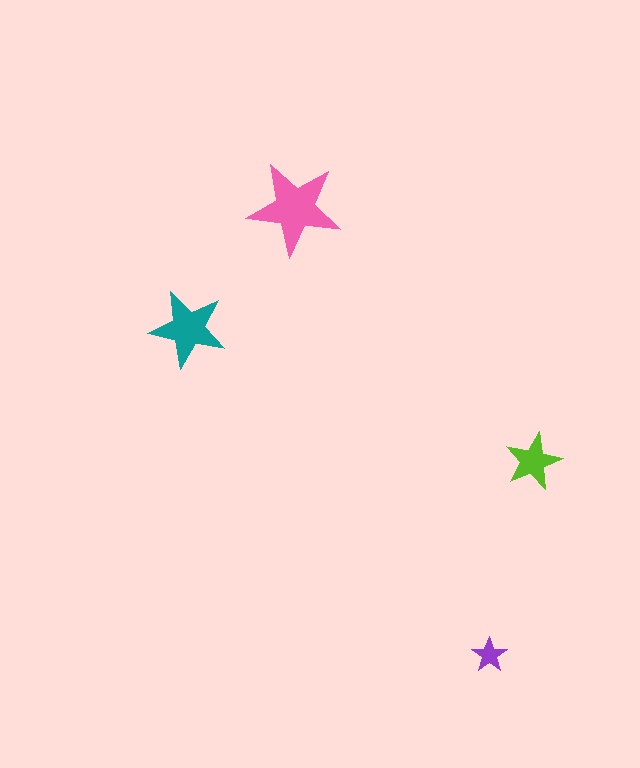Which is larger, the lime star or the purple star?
The lime one.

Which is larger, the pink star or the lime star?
The pink one.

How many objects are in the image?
There are 4 objects in the image.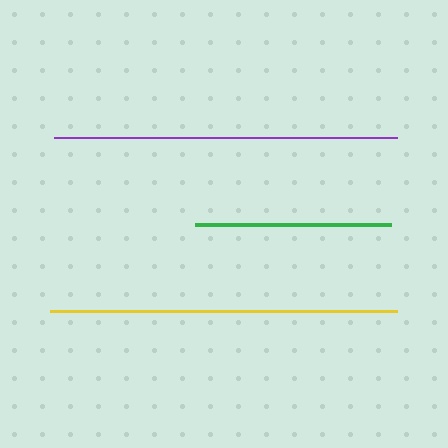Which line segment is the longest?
The yellow line is the longest at approximately 347 pixels.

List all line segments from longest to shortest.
From longest to shortest: yellow, purple, green.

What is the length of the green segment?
The green segment is approximately 196 pixels long.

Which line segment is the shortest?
The green line is the shortest at approximately 196 pixels.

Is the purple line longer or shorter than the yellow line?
The yellow line is longer than the purple line.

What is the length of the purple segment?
The purple segment is approximately 343 pixels long.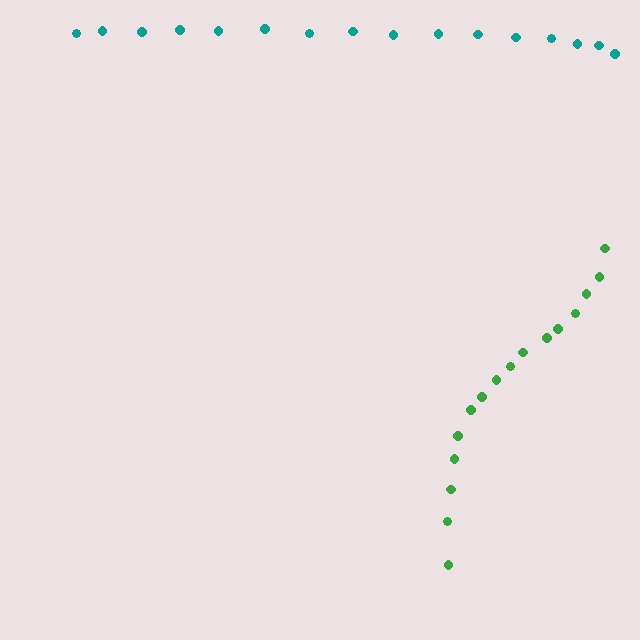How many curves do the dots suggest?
There are 2 distinct paths.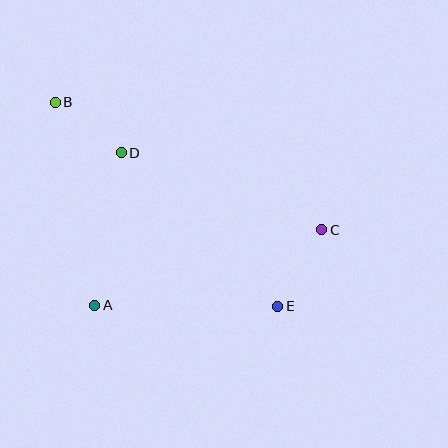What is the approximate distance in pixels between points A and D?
The distance between A and D is approximately 155 pixels.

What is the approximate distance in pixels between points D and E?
The distance between D and E is approximately 219 pixels.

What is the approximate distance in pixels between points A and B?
The distance between A and B is approximately 207 pixels.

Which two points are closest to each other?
Points B and D are closest to each other.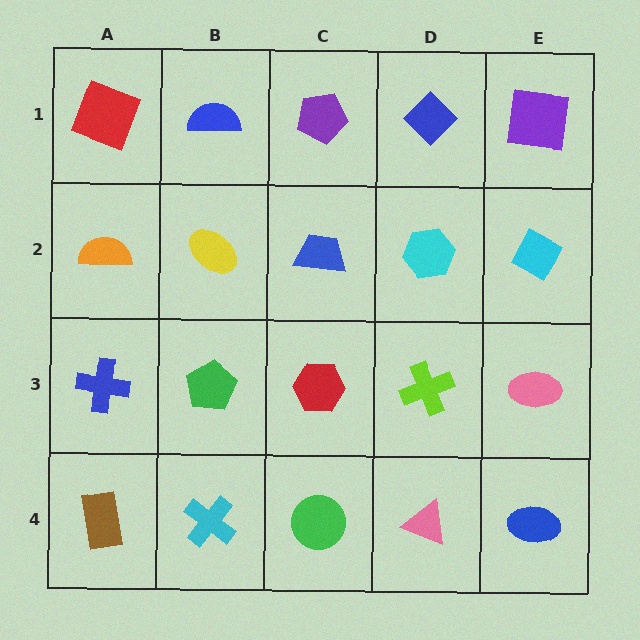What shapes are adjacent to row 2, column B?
A blue semicircle (row 1, column B), a green pentagon (row 3, column B), an orange semicircle (row 2, column A), a blue trapezoid (row 2, column C).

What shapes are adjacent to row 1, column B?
A yellow ellipse (row 2, column B), a red square (row 1, column A), a purple pentagon (row 1, column C).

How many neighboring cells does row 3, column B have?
4.